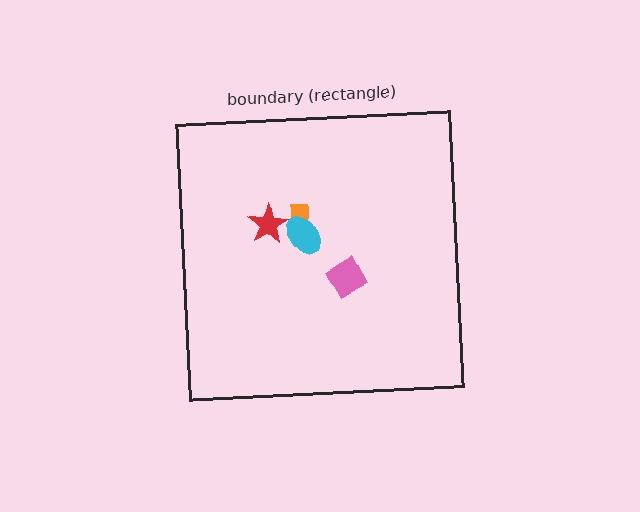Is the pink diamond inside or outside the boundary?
Inside.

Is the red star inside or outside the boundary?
Inside.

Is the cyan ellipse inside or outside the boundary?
Inside.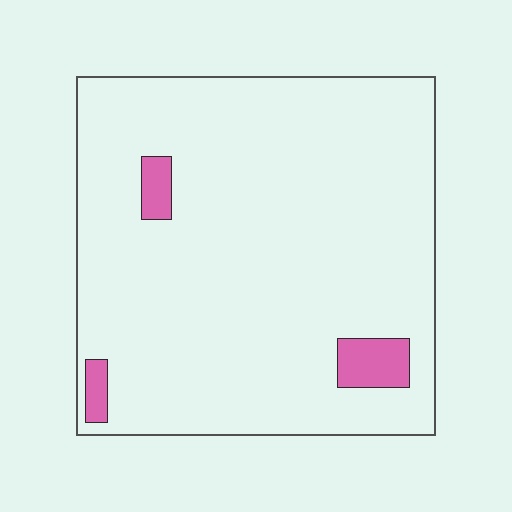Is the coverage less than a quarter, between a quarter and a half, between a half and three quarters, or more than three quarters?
Less than a quarter.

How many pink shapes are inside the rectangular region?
3.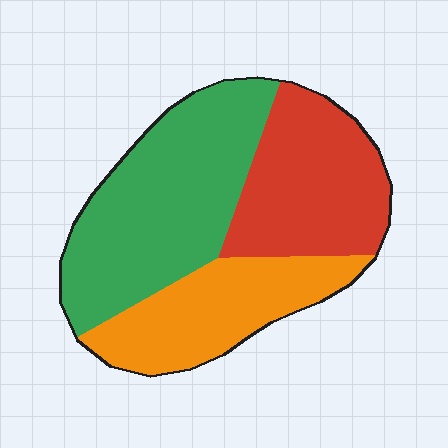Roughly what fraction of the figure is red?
Red covers around 30% of the figure.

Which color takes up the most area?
Green, at roughly 45%.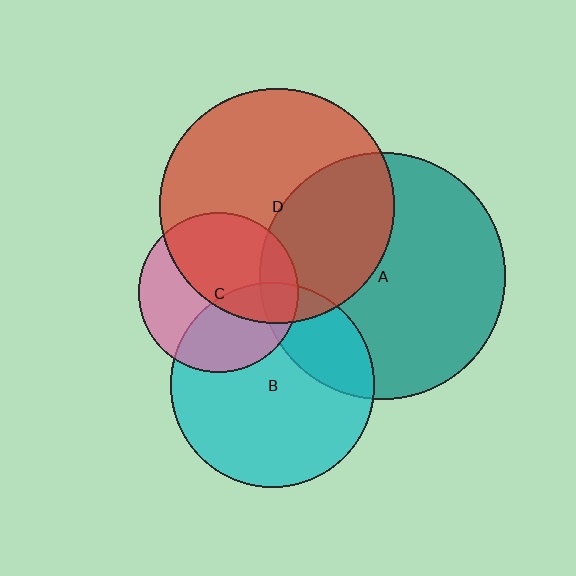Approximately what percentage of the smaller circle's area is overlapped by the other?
Approximately 10%.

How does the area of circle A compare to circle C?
Approximately 2.4 times.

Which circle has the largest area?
Circle A (teal).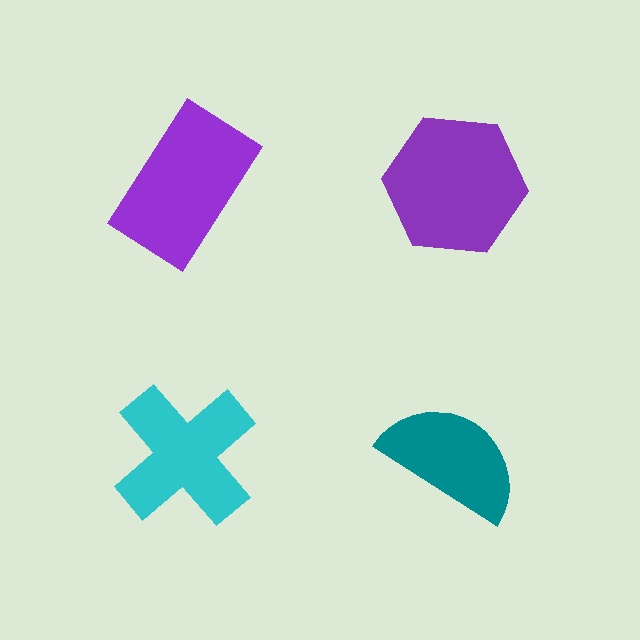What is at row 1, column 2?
A purple hexagon.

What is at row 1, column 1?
A purple rectangle.